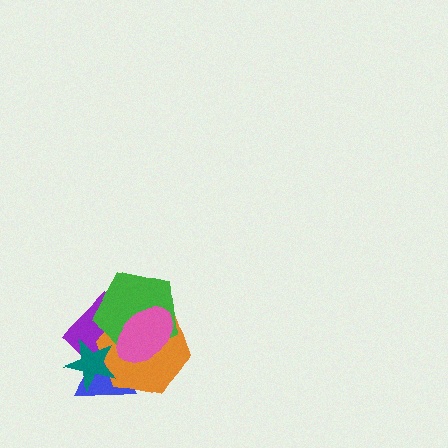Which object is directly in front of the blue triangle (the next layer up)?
The orange hexagon is directly in front of the blue triangle.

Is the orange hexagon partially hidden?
Yes, it is partially covered by another shape.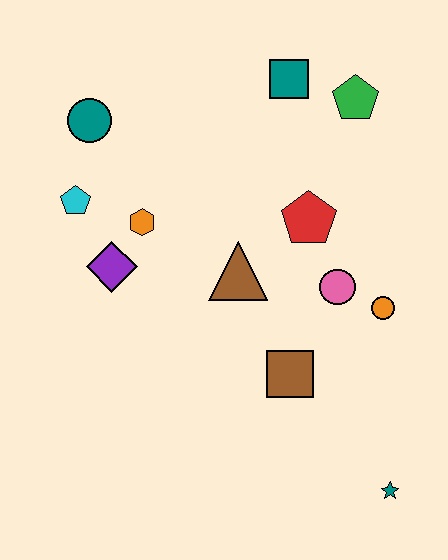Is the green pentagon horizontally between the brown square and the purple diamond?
No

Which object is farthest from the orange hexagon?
The teal star is farthest from the orange hexagon.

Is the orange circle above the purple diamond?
No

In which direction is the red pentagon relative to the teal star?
The red pentagon is above the teal star.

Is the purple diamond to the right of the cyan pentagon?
Yes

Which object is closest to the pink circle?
The orange circle is closest to the pink circle.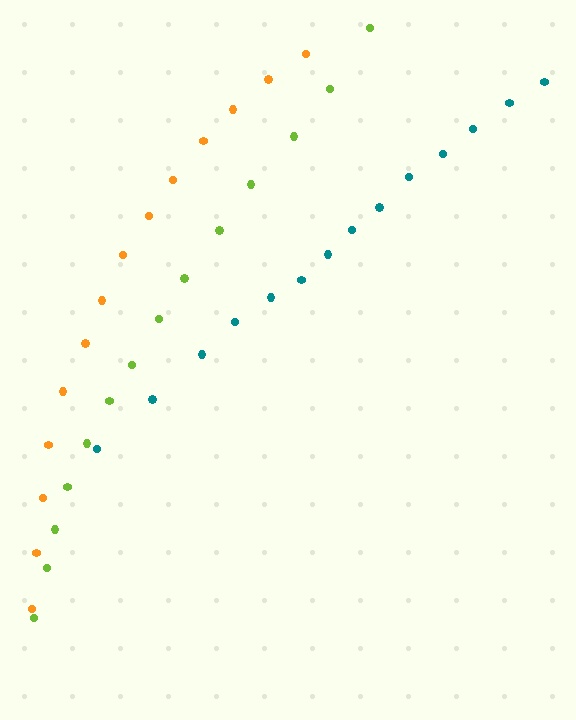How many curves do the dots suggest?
There are 3 distinct paths.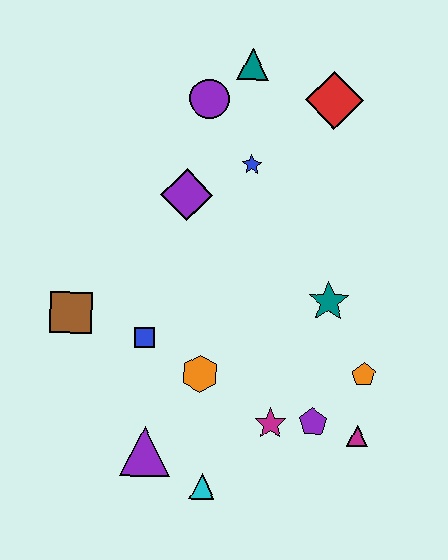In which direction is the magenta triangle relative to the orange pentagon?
The magenta triangle is below the orange pentagon.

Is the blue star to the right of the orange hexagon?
Yes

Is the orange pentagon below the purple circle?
Yes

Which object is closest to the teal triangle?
The purple circle is closest to the teal triangle.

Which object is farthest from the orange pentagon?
The teal triangle is farthest from the orange pentagon.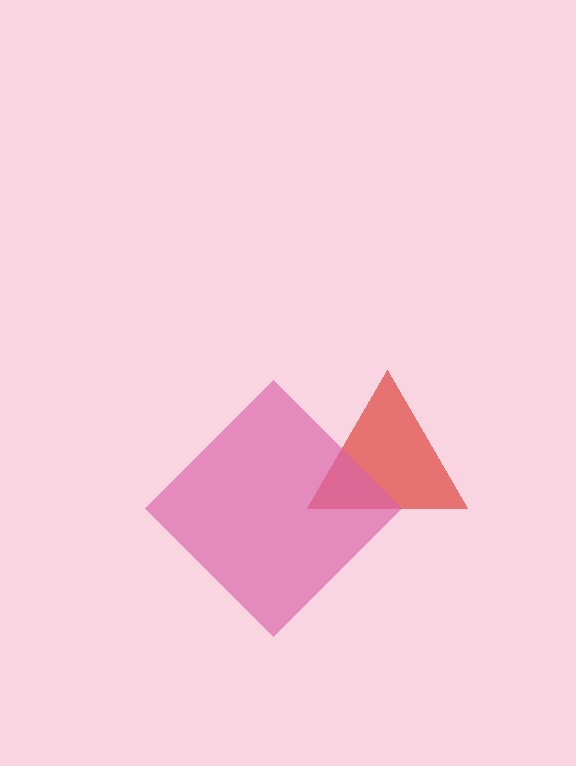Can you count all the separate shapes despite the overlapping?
Yes, there are 2 separate shapes.